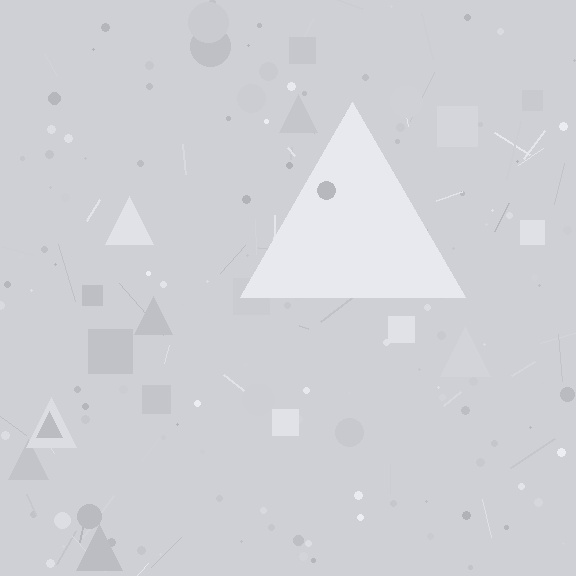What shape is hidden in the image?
A triangle is hidden in the image.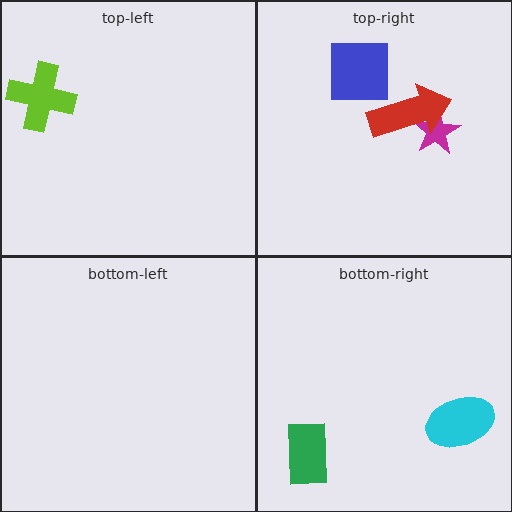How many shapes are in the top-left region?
1.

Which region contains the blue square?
The top-right region.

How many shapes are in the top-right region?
3.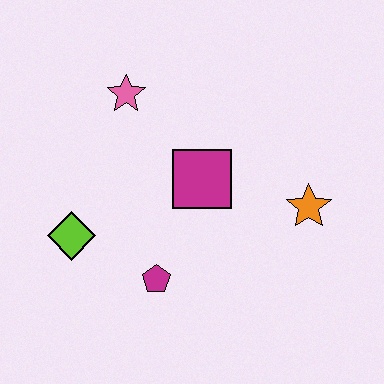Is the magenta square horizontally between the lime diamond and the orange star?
Yes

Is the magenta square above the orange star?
Yes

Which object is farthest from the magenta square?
The lime diamond is farthest from the magenta square.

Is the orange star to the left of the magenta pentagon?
No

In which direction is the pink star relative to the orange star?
The pink star is to the left of the orange star.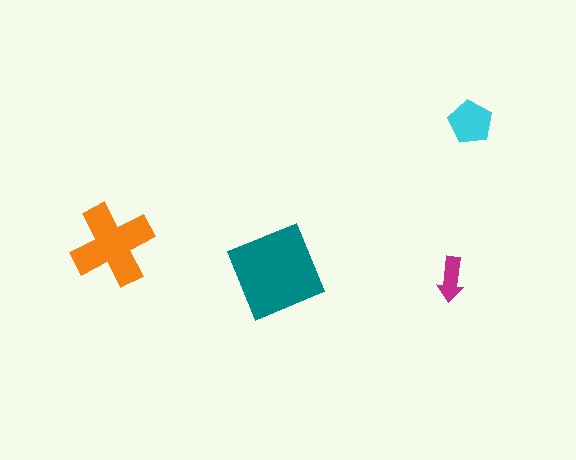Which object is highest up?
The cyan pentagon is topmost.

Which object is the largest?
The teal diamond.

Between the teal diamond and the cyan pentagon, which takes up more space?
The teal diamond.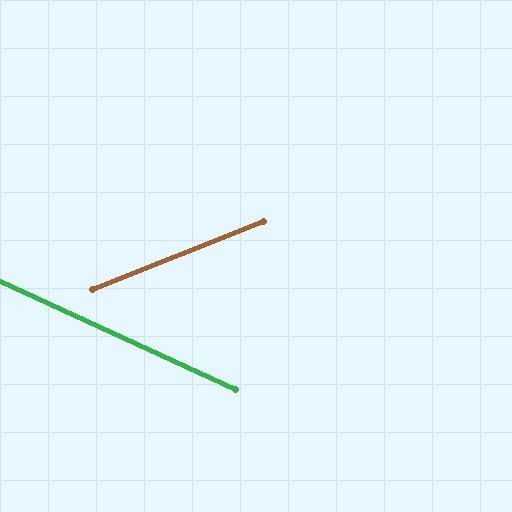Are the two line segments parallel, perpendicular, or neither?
Neither parallel nor perpendicular — they differ by about 46°.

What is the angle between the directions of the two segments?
Approximately 46 degrees.